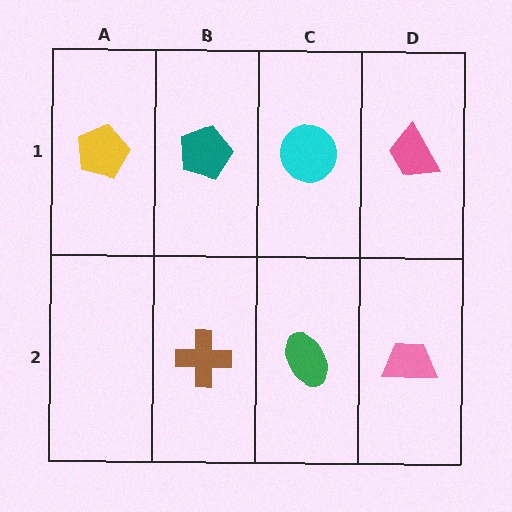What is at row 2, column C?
A green ellipse.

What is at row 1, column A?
A yellow pentagon.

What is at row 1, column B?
A teal pentagon.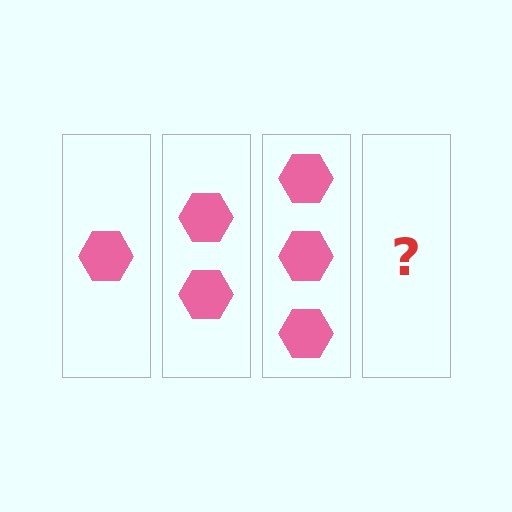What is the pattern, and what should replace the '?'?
The pattern is that each step adds one more hexagon. The '?' should be 4 hexagons.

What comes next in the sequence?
The next element should be 4 hexagons.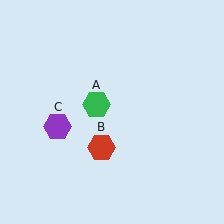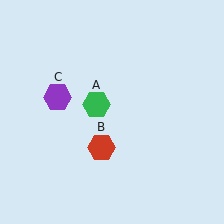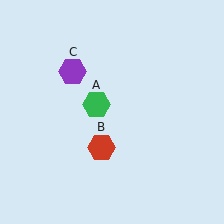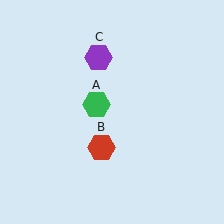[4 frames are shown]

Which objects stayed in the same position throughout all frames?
Green hexagon (object A) and red hexagon (object B) remained stationary.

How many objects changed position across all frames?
1 object changed position: purple hexagon (object C).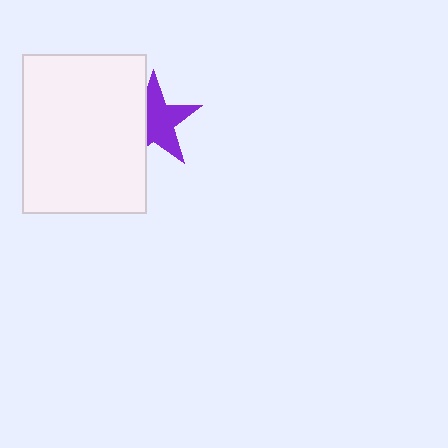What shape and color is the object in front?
The object in front is a white rectangle.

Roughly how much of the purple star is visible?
About half of it is visible (roughly 63%).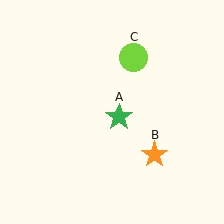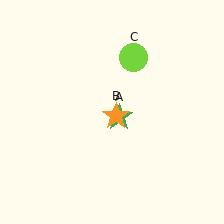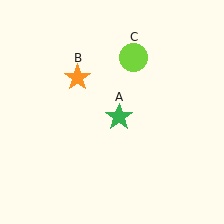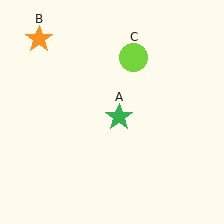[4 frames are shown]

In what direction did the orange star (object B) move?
The orange star (object B) moved up and to the left.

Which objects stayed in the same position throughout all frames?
Green star (object A) and lime circle (object C) remained stationary.